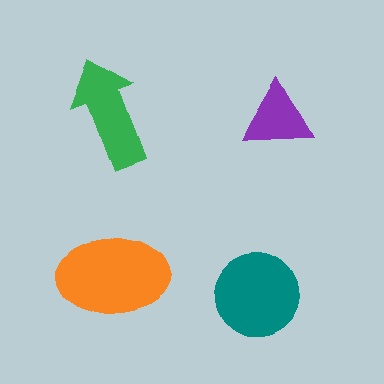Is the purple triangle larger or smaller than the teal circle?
Smaller.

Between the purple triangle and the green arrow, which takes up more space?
The green arrow.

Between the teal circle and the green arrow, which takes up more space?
The teal circle.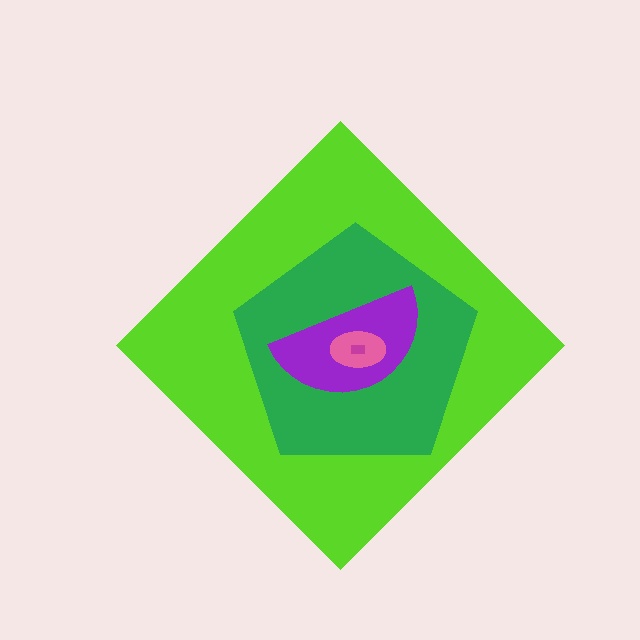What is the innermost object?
The magenta rectangle.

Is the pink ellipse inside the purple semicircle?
Yes.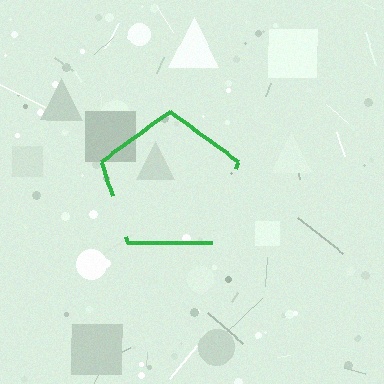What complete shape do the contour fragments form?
The contour fragments form a pentagon.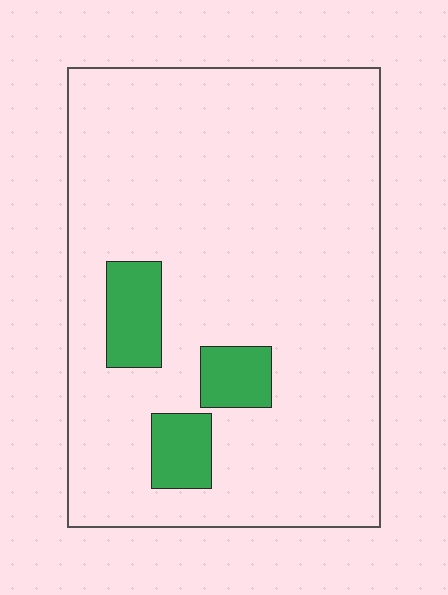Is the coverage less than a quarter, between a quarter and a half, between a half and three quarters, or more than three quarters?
Less than a quarter.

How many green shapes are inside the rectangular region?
3.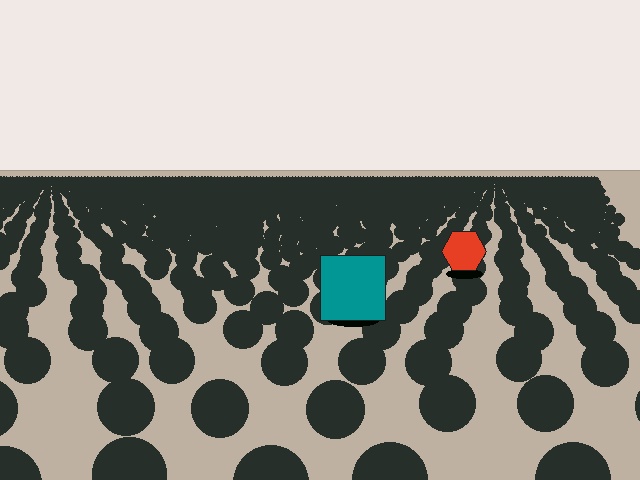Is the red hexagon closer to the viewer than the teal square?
No. The teal square is closer — you can tell from the texture gradient: the ground texture is coarser near it.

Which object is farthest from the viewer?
The red hexagon is farthest from the viewer. It appears smaller and the ground texture around it is denser.